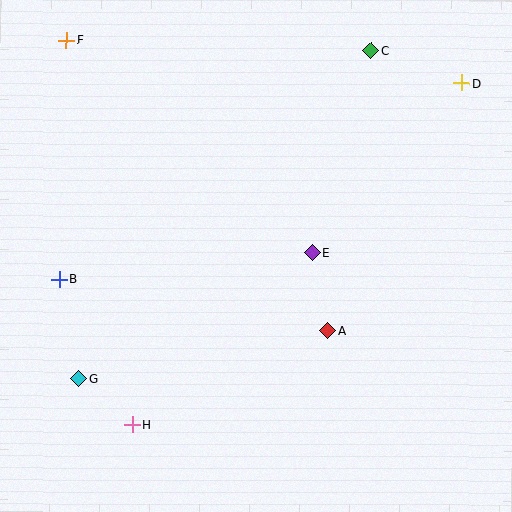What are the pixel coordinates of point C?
Point C is at (371, 51).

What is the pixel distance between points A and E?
The distance between A and E is 79 pixels.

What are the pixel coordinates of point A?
Point A is at (328, 331).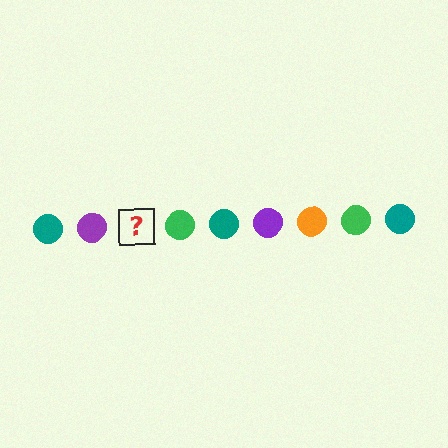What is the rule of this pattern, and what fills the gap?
The rule is that the pattern cycles through teal, purple, orange, green circles. The gap should be filled with an orange circle.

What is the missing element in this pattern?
The missing element is an orange circle.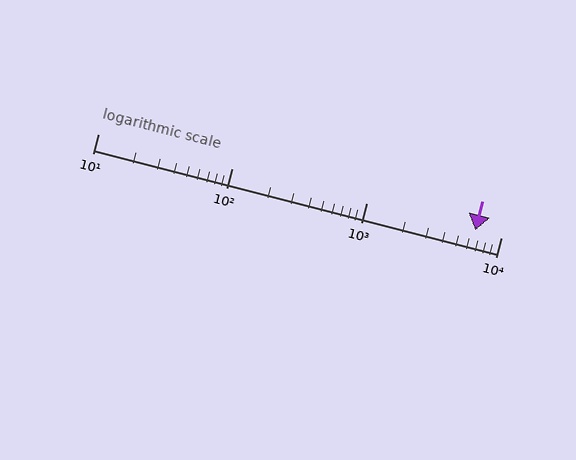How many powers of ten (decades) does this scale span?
The scale spans 3 decades, from 10 to 10000.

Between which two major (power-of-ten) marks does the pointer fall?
The pointer is between 1000 and 10000.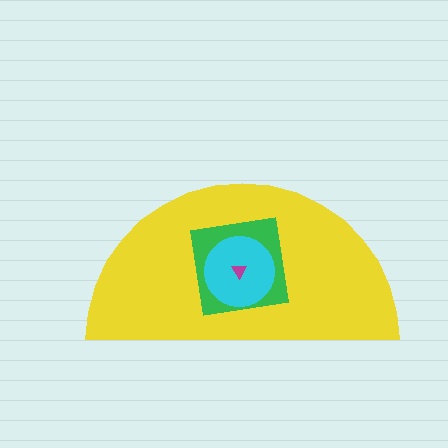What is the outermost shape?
The yellow semicircle.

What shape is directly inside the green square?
The cyan circle.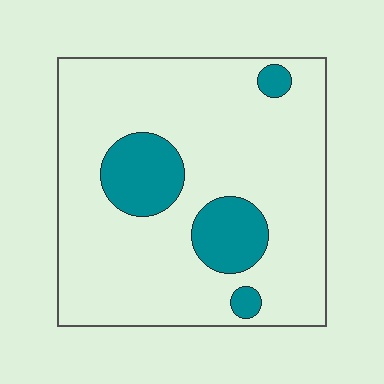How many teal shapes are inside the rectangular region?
4.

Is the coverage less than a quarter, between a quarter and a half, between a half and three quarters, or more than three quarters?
Less than a quarter.